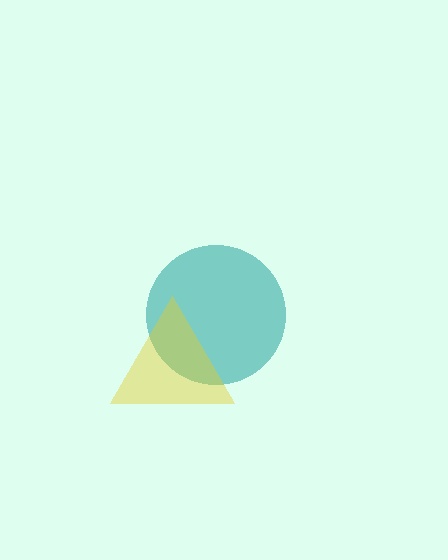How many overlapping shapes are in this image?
There are 2 overlapping shapes in the image.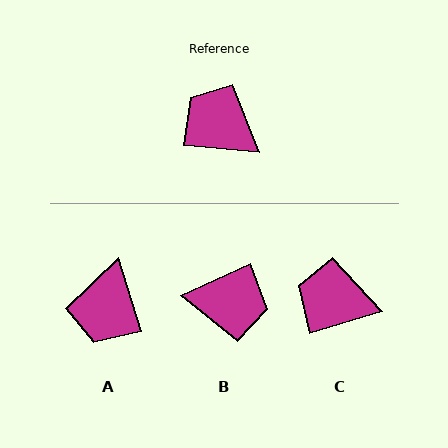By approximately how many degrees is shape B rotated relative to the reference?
Approximately 151 degrees clockwise.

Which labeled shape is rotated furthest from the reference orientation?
B, about 151 degrees away.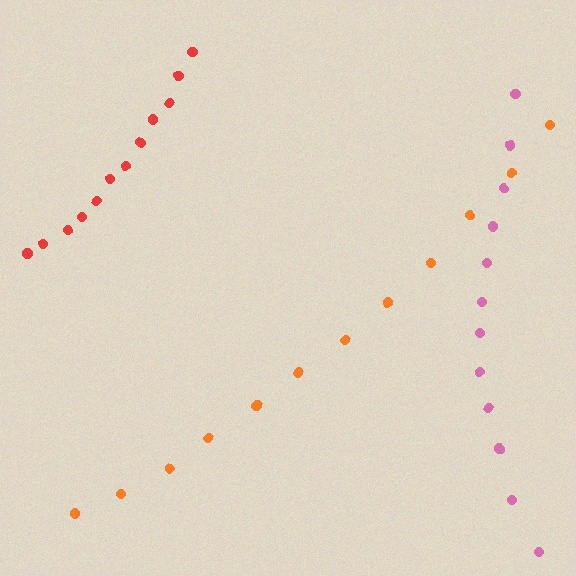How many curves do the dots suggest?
There are 3 distinct paths.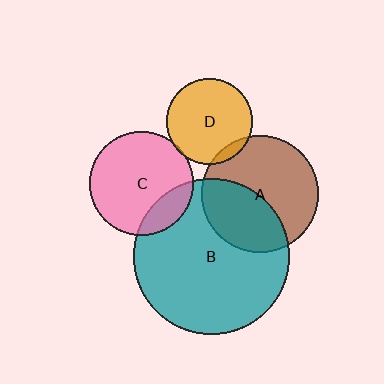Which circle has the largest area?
Circle B (teal).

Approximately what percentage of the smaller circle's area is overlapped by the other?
Approximately 5%.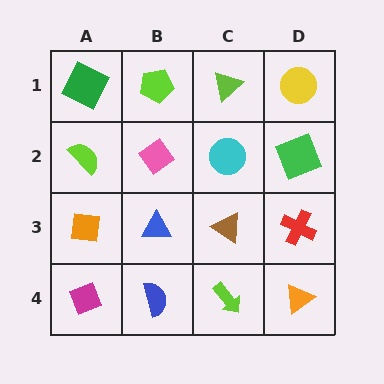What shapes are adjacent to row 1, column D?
A green square (row 2, column D), a lime triangle (row 1, column C).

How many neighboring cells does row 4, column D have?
2.